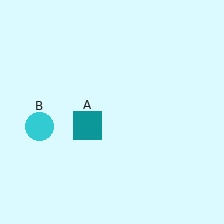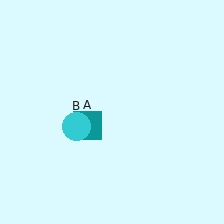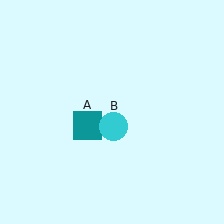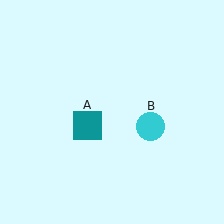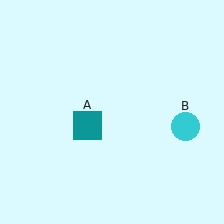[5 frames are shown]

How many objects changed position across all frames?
1 object changed position: cyan circle (object B).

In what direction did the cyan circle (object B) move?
The cyan circle (object B) moved right.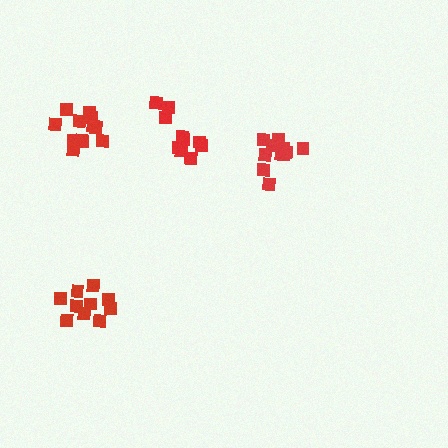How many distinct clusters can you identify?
There are 4 distinct clusters.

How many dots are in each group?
Group 1: 11 dots, Group 2: 10 dots, Group 3: 13 dots, Group 4: 10 dots (44 total).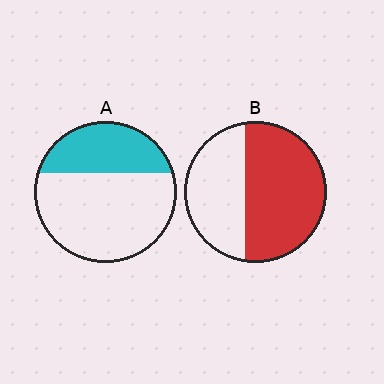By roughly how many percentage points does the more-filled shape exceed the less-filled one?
By roughly 25 percentage points (B over A).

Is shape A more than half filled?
No.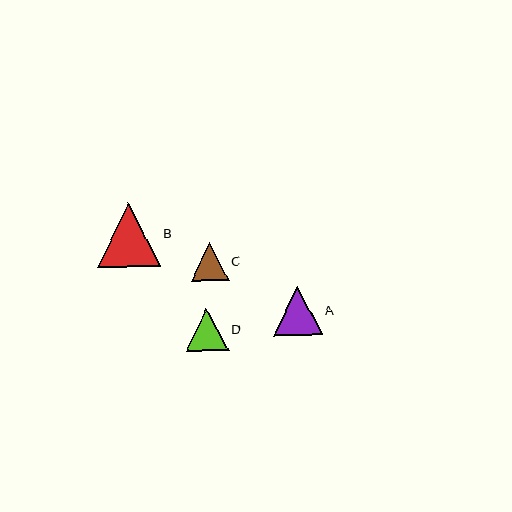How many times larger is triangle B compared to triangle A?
Triangle B is approximately 1.3 times the size of triangle A.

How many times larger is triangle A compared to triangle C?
Triangle A is approximately 1.3 times the size of triangle C.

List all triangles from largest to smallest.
From largest to smallest: B, A, D, C.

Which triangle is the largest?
Triangle B is the largest with a size of approximately 64 pixels.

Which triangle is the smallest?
Triangle C is the smallest with a size of approximately 38 pixels.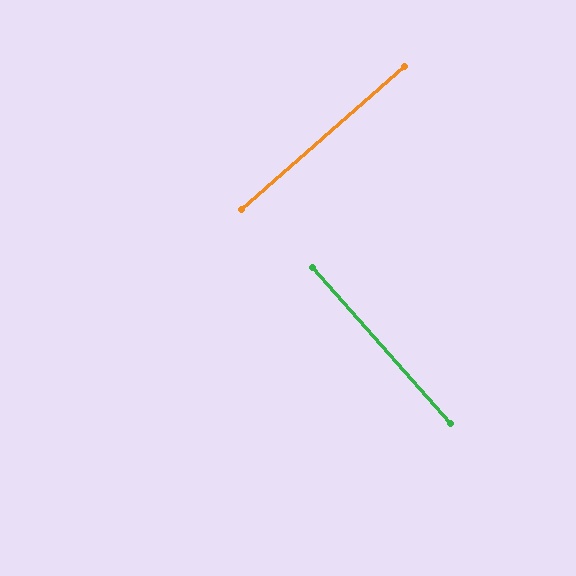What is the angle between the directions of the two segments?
Approximately 90 degrees.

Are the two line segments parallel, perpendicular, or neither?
Perpendicular — they meet at approximately 90°.